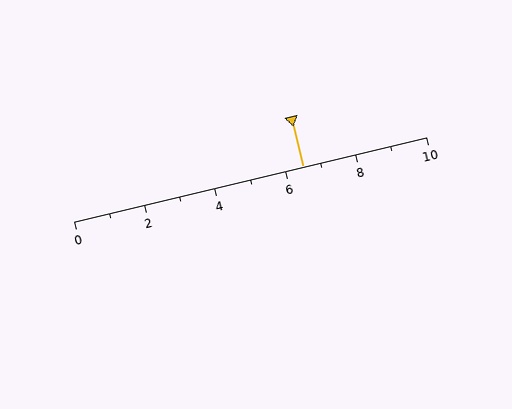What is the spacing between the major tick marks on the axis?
The major ticks are spaced 2 apart.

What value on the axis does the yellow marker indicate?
The marker indicates approximately 6.5.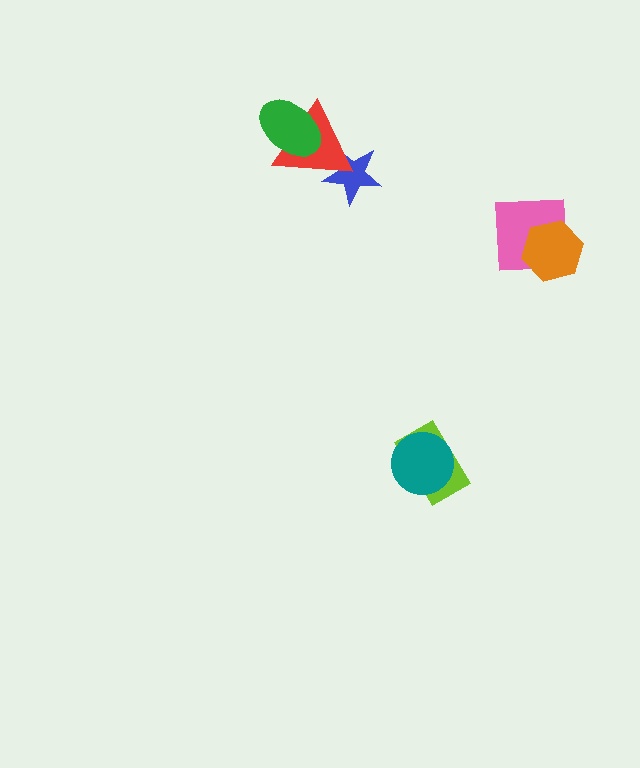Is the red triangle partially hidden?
Yes, it is partially covered by another shape.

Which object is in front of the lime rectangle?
The teal circle is in front of the lime rectangle.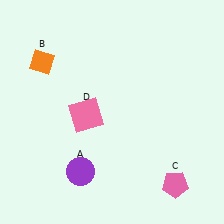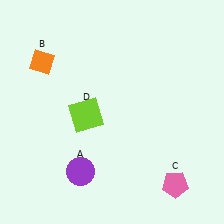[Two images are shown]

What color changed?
The square (D) changed from pink in Image 1 to lime in Image 2.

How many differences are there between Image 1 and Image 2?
There is 1 difference between the two images.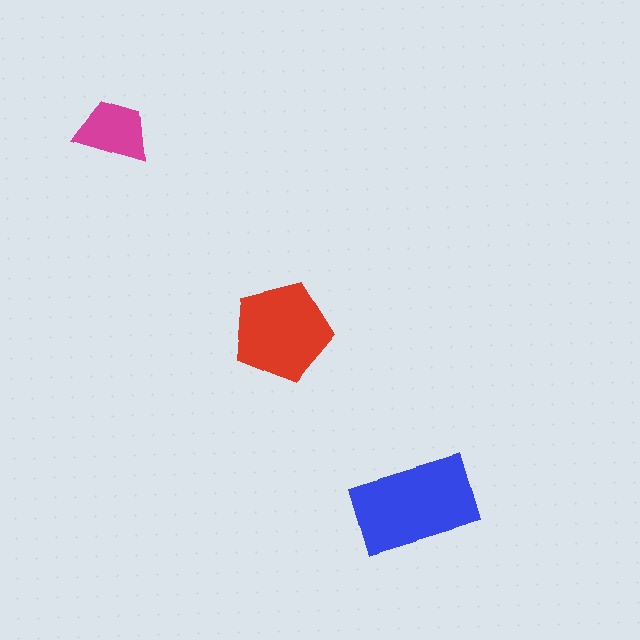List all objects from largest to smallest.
The blue rectangle, the red pentagon, the magenta trapezoid.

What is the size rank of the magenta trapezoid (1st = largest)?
3rd.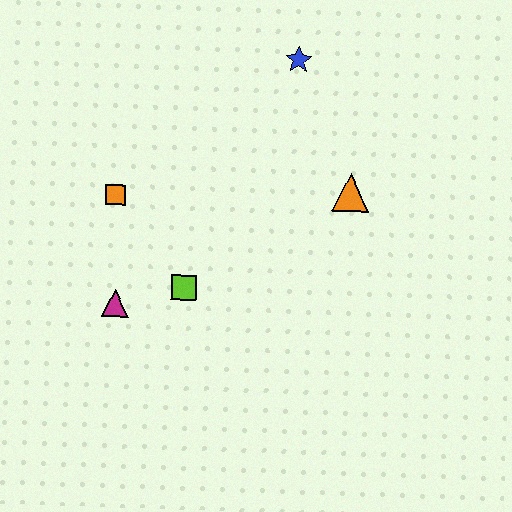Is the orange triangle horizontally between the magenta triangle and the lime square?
No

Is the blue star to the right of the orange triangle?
No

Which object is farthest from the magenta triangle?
The blue star is farthest from the magenta triangle.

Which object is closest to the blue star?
The orange triangle is closest to the blue star.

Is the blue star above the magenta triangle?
Yes